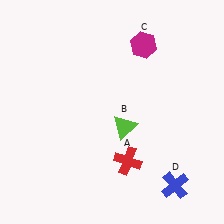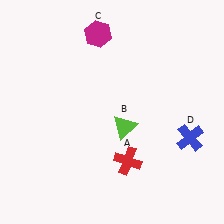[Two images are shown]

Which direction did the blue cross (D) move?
The blue cross (D) moved up.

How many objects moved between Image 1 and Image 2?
2 objects moved between the two images.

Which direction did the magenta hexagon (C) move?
The magenta hexagon (C) moved left.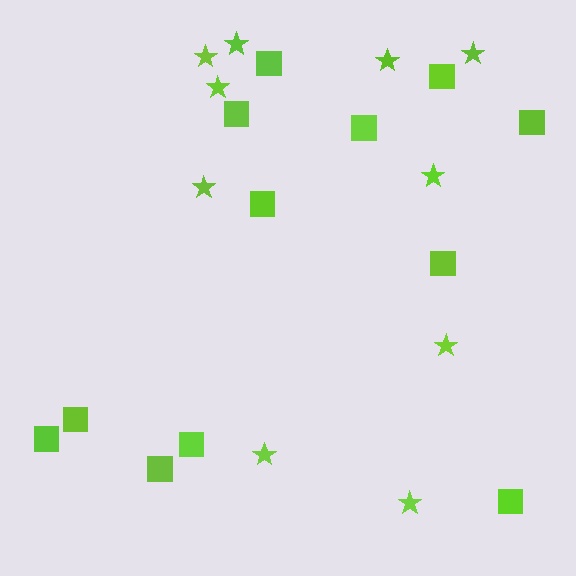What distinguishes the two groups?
There are 2 groups: one group of squares (12) and one group of stars (10).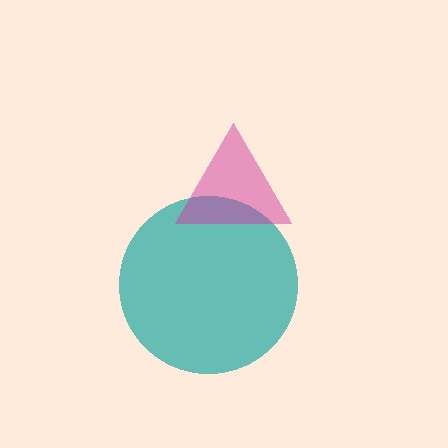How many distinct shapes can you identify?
There are 2 distinct shapes: a teal circle, a magenta triangle.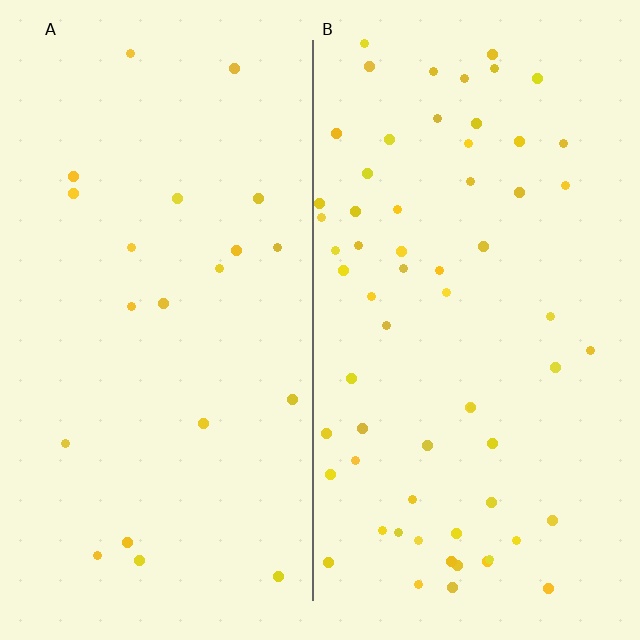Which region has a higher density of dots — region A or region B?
B (the right).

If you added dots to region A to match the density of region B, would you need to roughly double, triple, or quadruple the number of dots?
Approximately triple.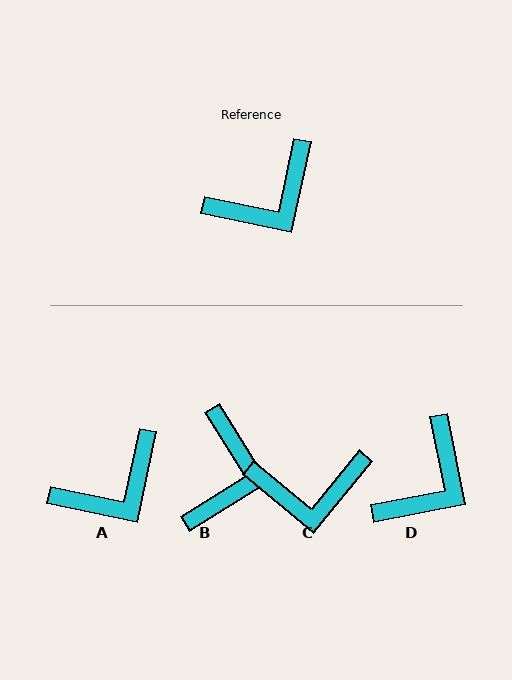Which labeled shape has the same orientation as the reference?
A.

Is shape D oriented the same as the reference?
No, it is off by about 23 degrees.